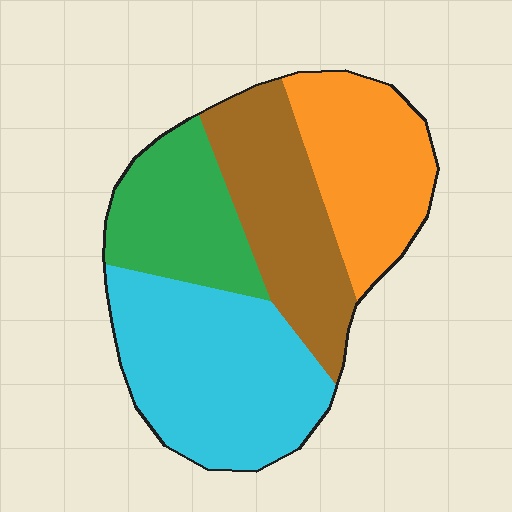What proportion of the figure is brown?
Brown takes up about one quarter (1/4) of the figure.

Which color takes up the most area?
Cyan, at roughly 35%.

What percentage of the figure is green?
Green takes up about one fifth (1/5) of the figure.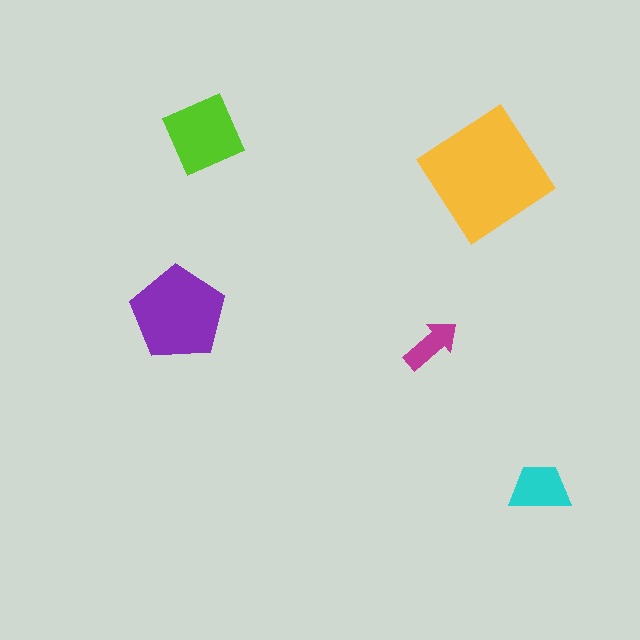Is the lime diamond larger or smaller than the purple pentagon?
Smaller.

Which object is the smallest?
The magenta arrow.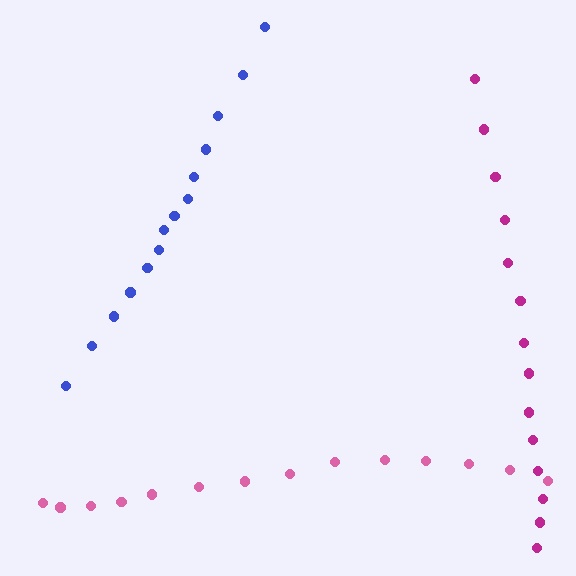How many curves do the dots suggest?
There are 3 distinct paths.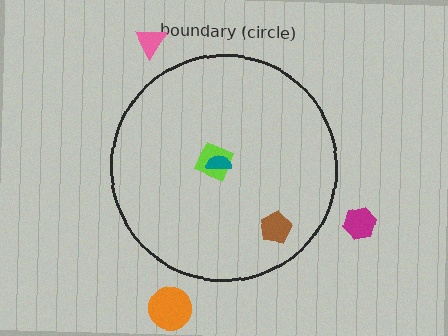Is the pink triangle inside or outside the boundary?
Outside.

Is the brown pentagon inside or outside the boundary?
Inside.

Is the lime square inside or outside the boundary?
Inside.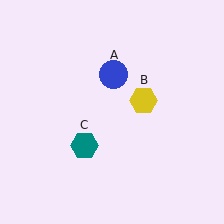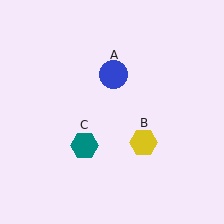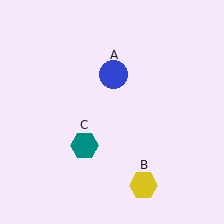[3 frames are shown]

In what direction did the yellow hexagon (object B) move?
The yellow hexagon (object B) moved down.